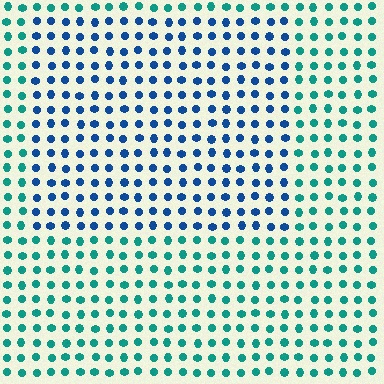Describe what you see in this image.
The image is filled with small teal elements in a uniform arrangement. A rectangle-shaped region is visible where the elements are tinted to a slightly different hue, forming a subtle color boundary.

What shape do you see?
I see a rectangle.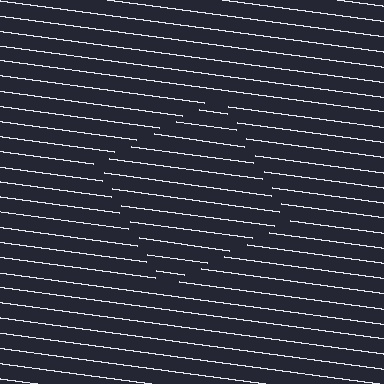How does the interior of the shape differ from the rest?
The interior of the shape contains the same grating, shifted by half a period — the contour is defined by the phase discontinuity where line-ends from the inner and outer gratings abut.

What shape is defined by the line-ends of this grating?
An illusory square. The interior of the shape contains the same grating, shifted by half a period — the contour is defined by the phase discontinuity where line-ends from the inner and outer gratings abut.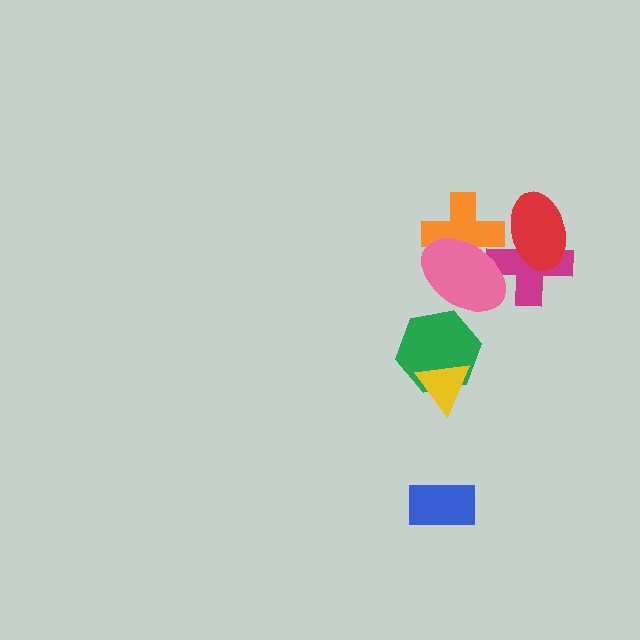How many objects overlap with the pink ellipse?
3 objects overlap with the pink ellipse.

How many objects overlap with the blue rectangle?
0 objects overlap with the blue rectangle.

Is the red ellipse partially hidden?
No, no other shape covers it.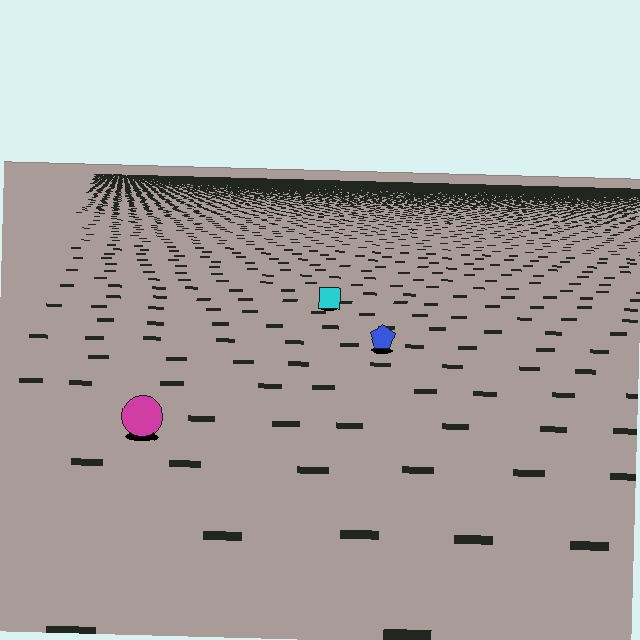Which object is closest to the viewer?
The magenta circle is closest. The texture marks near it are larger and more spread out.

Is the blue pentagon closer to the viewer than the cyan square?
Yes. The blue pentagon is closer — you can tell from the texture gradient: the ground texture is coarser near it.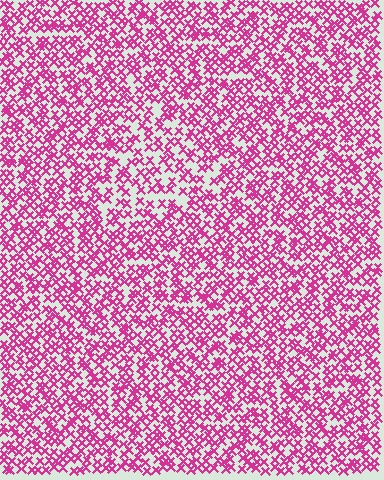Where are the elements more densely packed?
The elements are more densely packed outside the triangle boundary.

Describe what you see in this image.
The image contains small magenta elements arranged at two different densities. A triangle-shaped region is visible where the elements are less densely packed than the surrounding area.